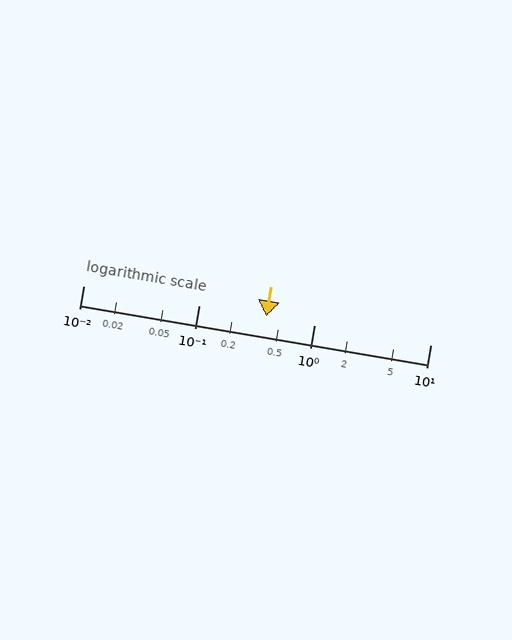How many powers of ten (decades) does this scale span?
The scale spans 3 decades, from 0.01 to 10.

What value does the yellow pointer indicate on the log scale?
The pointer indicates approximately 0.38.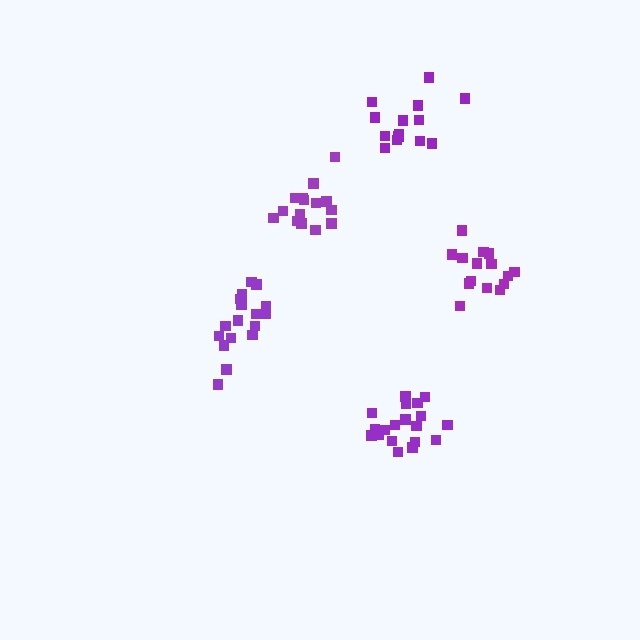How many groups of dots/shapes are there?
There are 5 groups.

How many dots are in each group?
Group 1: 17 dots, Group 2: 14 dots, Group 3: 19 dots, Group 4: 15 dots, Group 5: 15 dots (80 total).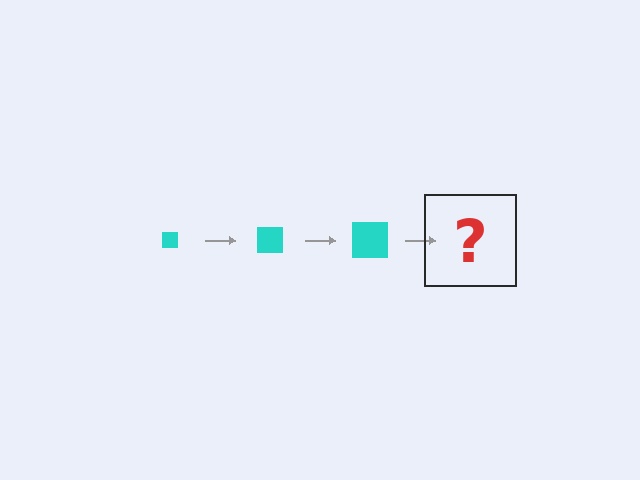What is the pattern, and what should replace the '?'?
The pattern is that the square gets progressively larger each step. The '?' should be a cyan square, larger than the previous one.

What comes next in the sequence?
The next element should be a cyan square, larger than the previous one.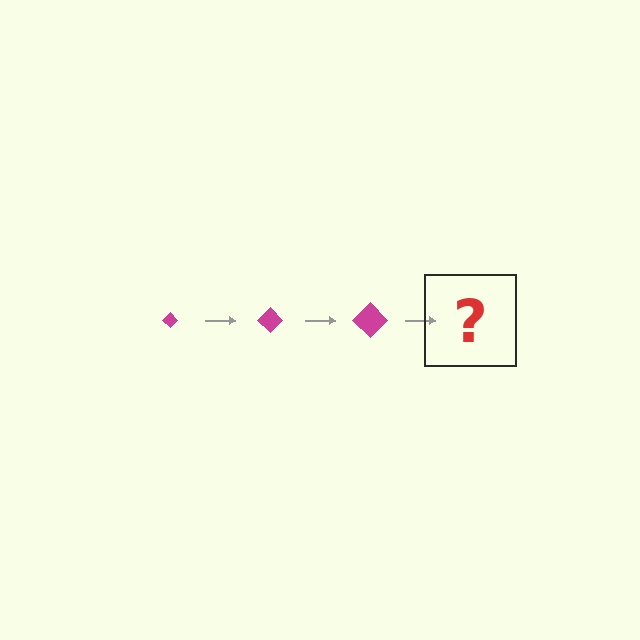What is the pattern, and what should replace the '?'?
The pattern is that the diamond gets progressively larger each step. The '?' should be a magenta diamond, larger than the previous one.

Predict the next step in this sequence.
The next step is a magenta diamond, larger than the previous one.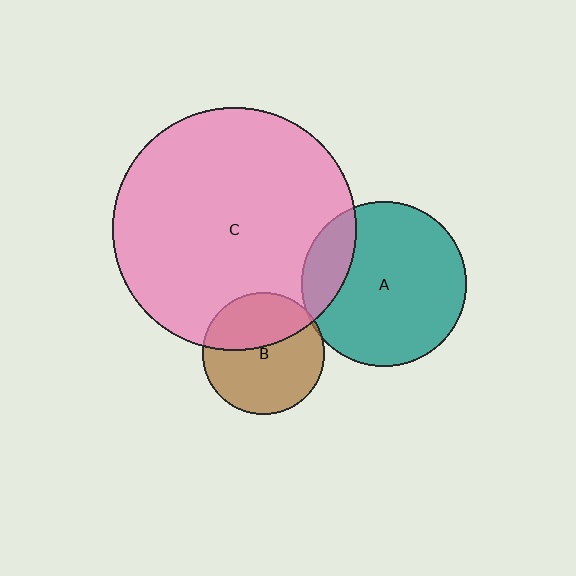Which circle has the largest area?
Circle C (pink).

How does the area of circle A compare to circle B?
Approximately 1.8 times.